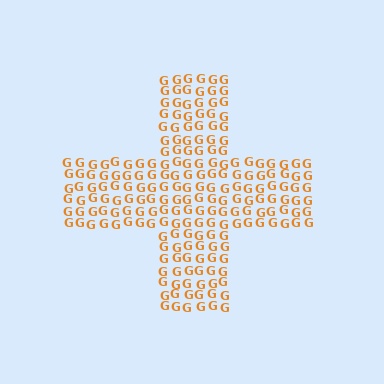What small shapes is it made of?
It is made of small letter G's.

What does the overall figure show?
The overall figure shows a cross.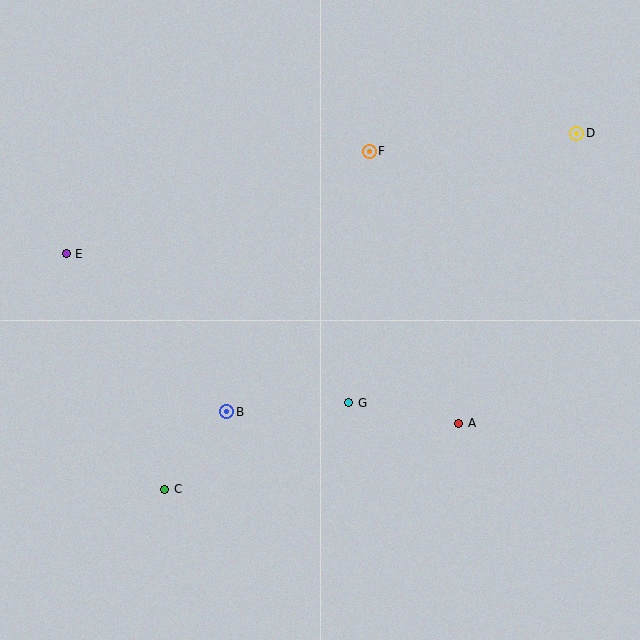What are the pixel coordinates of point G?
Point G is at (349, 403).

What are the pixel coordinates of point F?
Point F is at (369, 151).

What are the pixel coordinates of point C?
Point C is at (165, 489).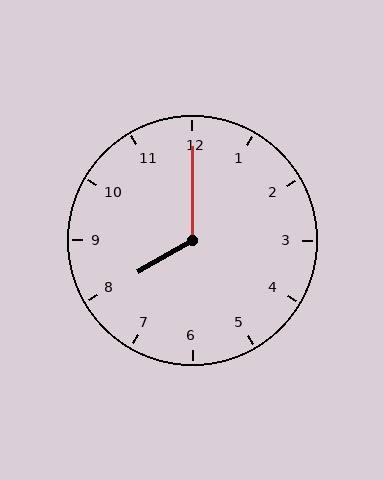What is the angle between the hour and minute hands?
Approximately 120 degrees.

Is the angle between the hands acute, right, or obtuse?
It is obtuse.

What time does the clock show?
8:00.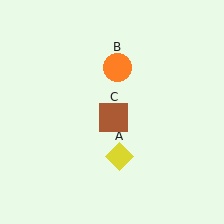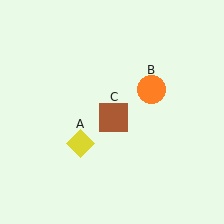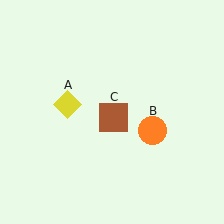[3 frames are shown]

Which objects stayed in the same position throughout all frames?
Brown square (object C) remained stationary.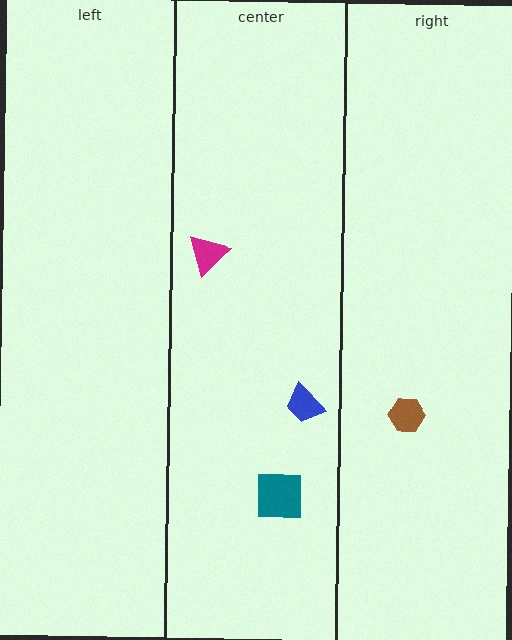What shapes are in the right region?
The brown hexagon.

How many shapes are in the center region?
3.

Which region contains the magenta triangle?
The center region.